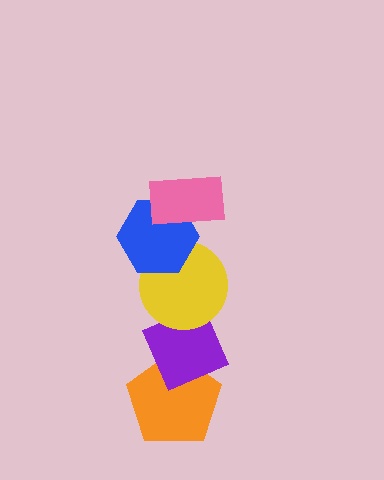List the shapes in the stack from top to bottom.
From top to bottom: the pink rectangle, the blue hexagon, the yellow circle, the purple diamond, the orange pentagon.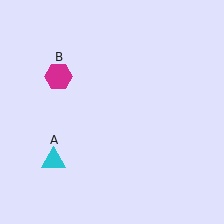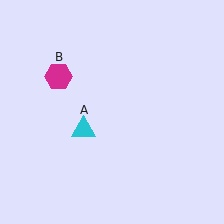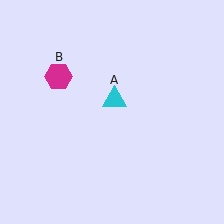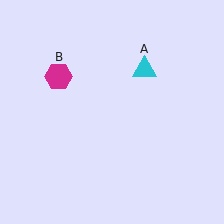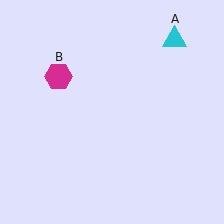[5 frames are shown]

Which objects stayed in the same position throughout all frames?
Magenta hexagon (object B) remained stationary.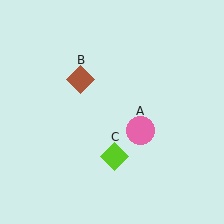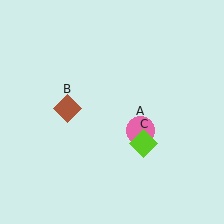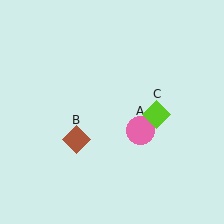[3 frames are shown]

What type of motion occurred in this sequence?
The brown diamond (object B), lime diamond (object C) rotated counterclockwise around the center of the scene.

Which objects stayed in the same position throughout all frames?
Pink circle (object A) remained stationary.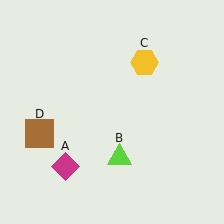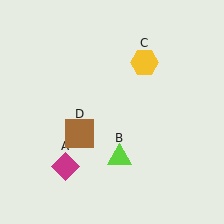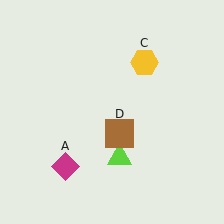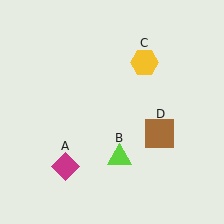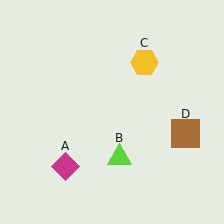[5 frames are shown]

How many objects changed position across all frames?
1 object changed position: brown square (object D).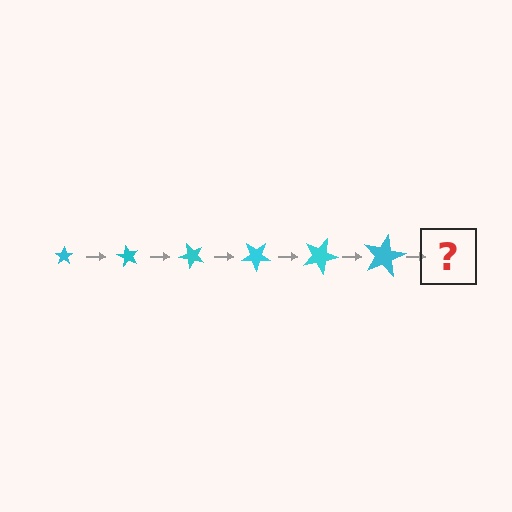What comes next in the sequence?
The next element should be a star, larger than the previous one and rotated 360 degrees from the start.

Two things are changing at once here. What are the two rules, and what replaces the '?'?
The two rules are that the star grows larger each step and it rotates 60 degrees each step. The '?' should be a star, larger than the previous one and rotated 360 degrees from the start.